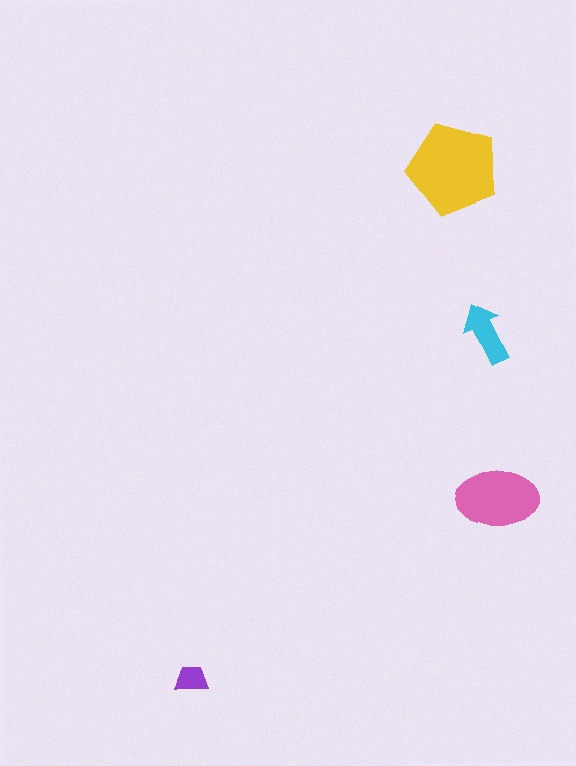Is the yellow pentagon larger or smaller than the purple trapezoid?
Larger.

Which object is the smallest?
The purple trapezoid.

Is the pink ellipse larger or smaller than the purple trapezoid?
Larger.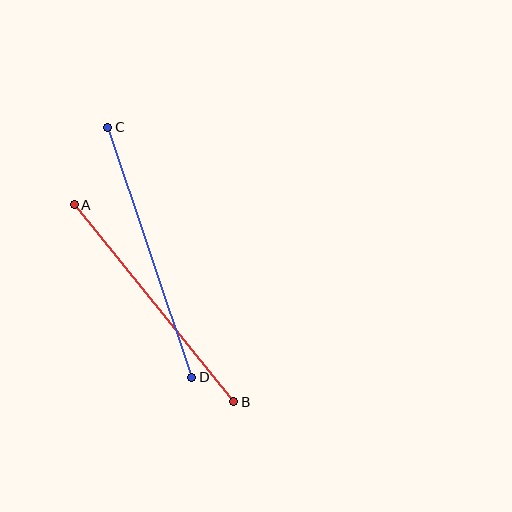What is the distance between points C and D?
The distance is approximately 264 pixels.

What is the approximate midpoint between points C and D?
The midpoint is at approximately (150, 252) pixels.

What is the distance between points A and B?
The distance is approximately 254 pixels.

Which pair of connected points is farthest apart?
Points C and D are farthest apart.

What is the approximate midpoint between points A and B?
The midpoint is at approximately (154, 303) pixels.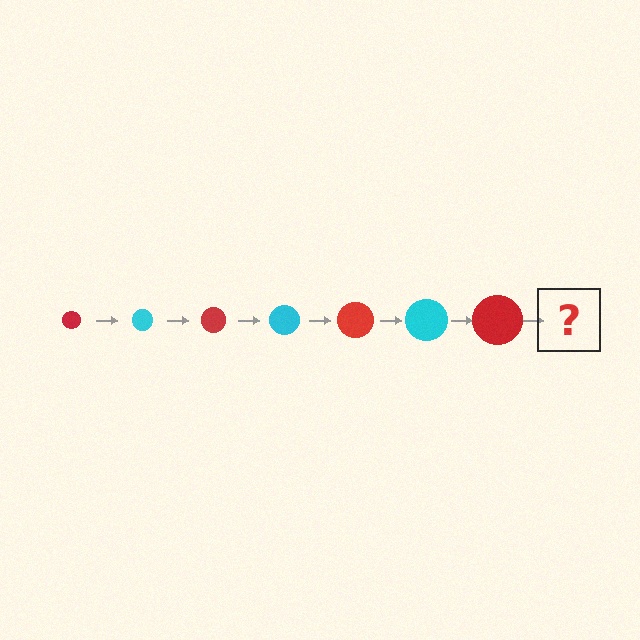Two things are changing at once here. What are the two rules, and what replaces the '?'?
The two rules are that the circle grows larger each step and the color cycles through red and cyan. The '?' should be a cyan circle, larger than the previous one.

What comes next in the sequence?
The next element should be a cyan circle, larger than the previous one.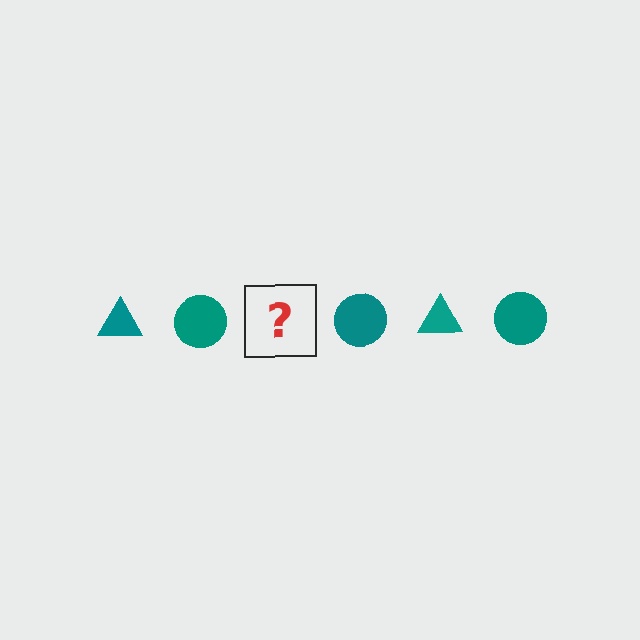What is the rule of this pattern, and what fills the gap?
The rule is that the pattern cycles through triangle, circle shapes in teal. The gap should be filled with a teal triangle.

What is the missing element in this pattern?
The missing element is a teal triangle.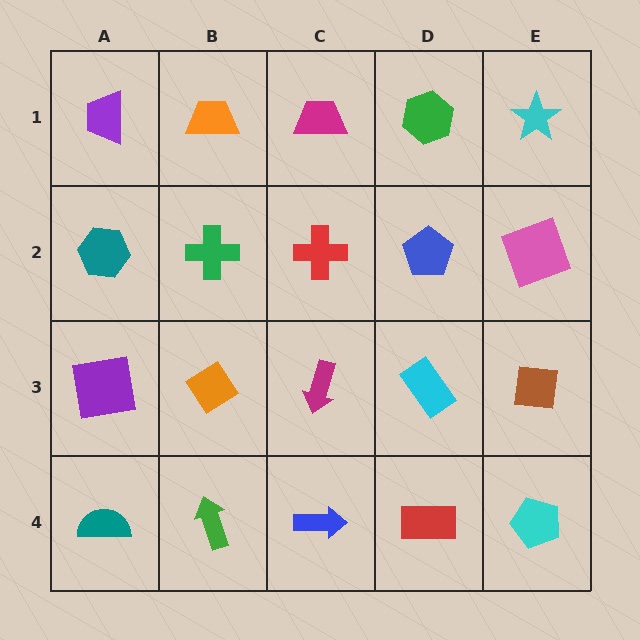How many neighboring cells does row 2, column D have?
4.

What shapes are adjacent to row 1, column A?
A teal hexagon (row 2, column A), an orange trapezoid (row 1, column B).